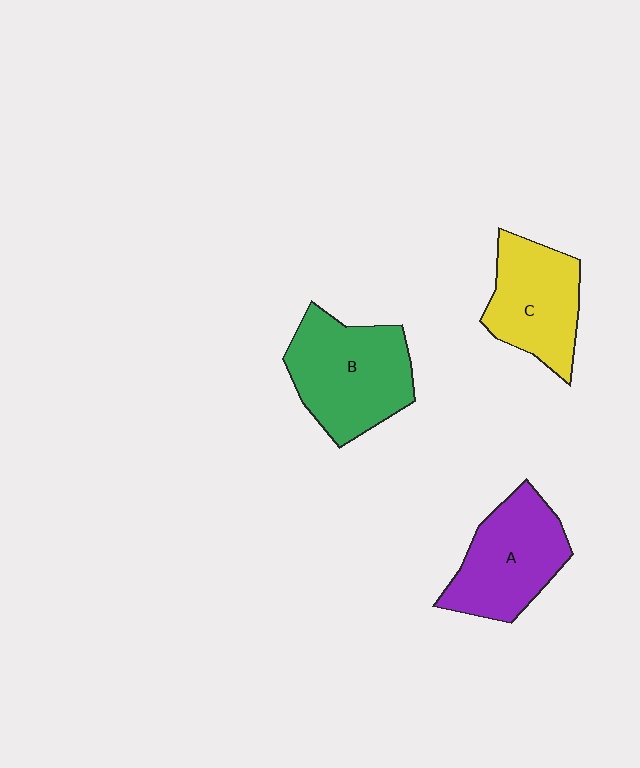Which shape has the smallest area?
Shape C (yellow).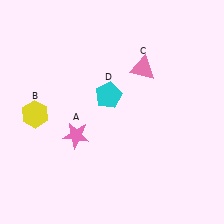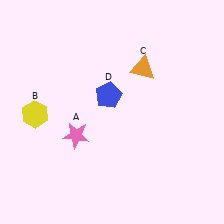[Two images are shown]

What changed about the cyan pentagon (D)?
In Image 1, D is cyan. In Image 2, it changed to blue.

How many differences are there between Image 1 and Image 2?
There are 2 differences between the two images.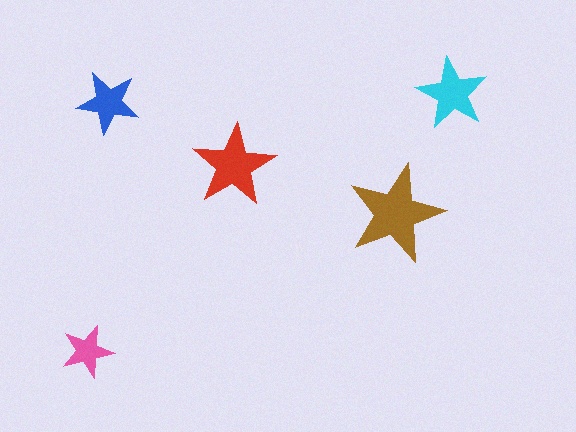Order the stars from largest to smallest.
the brown one, the red one, the cyan one, the blue one, the pink one.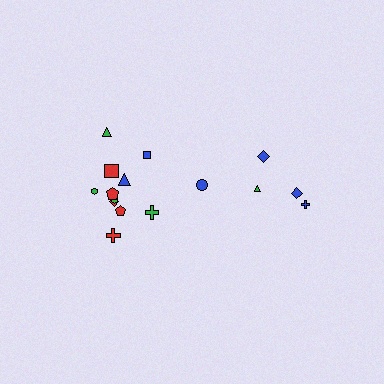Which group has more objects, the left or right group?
The left group.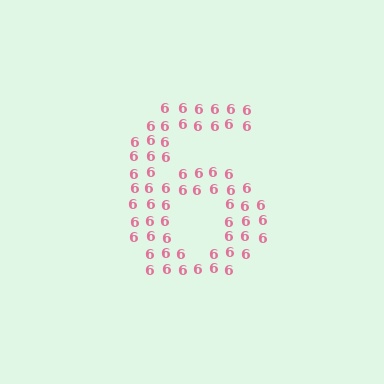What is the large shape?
The large shape is the digit 6.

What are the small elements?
The small elements are digit 6's.